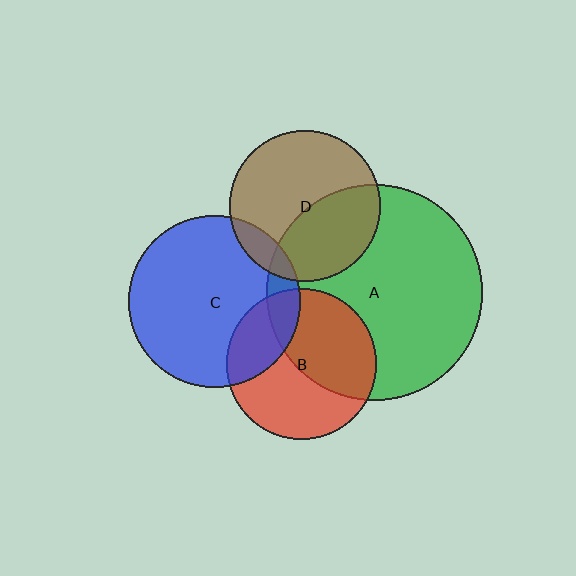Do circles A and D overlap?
Yes.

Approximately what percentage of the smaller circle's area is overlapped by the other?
Approximately 40%.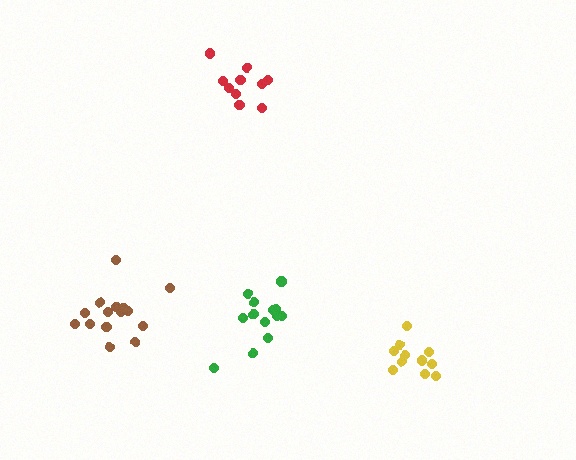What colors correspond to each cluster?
The clusters are colored: brown, red, yellow, green.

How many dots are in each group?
Group 1: 15 dots, Group 2: 10 dots, Group 3: 11 dots, Group 4: 14 dots (50 total).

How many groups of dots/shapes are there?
There are 4 groups.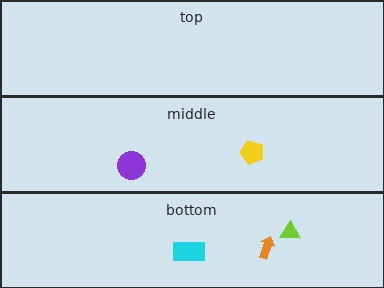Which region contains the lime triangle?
The bottom region.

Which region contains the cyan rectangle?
The bottom region.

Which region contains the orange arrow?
The bottom region.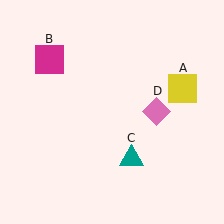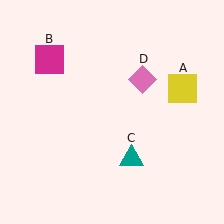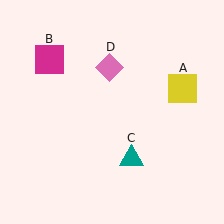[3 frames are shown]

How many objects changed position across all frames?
1 object changed position: pink diamond (object D).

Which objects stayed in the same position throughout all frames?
Yellow square (object A) and magenta square (object B) and teal triangle (object C) remained stationary.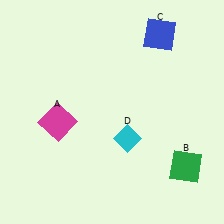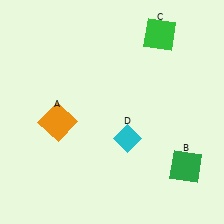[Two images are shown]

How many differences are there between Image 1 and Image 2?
There are 2 differences between the two images.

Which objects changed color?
A changed from magenta to orange. C changed from blue to green.